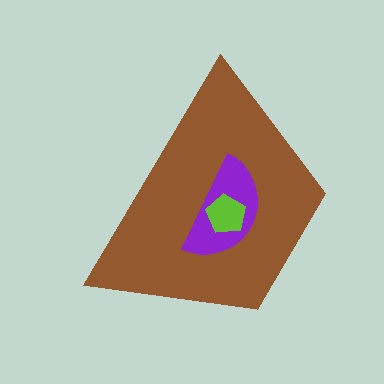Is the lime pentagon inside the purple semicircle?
Yes.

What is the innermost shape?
The lime pentagon.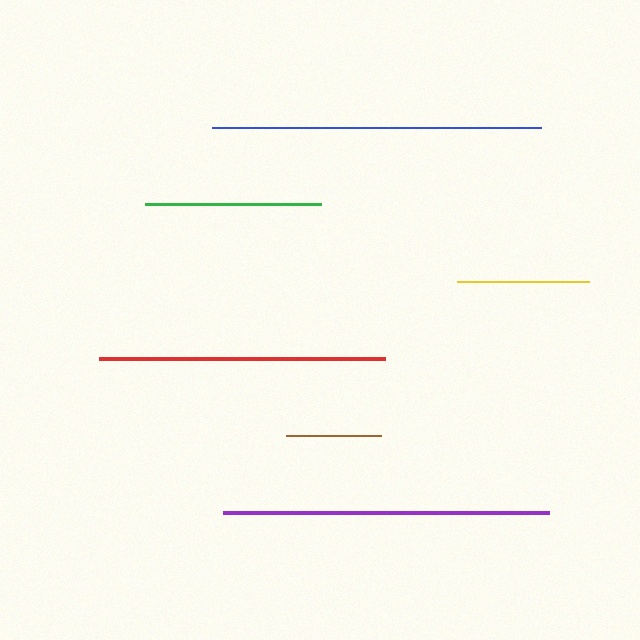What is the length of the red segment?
The red segment is approximately 286 pixels long.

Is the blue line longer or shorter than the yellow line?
The blue line is longer than the yellow line.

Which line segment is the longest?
The blue line is the longest at approximately 329 pixels.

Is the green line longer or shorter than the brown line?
The green line is longer than the brown line.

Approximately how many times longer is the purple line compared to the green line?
The purple line is approximately 1.9 times the length of the green line.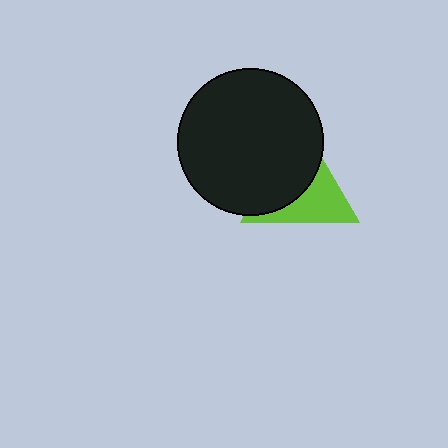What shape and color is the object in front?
The object in front is a black circle.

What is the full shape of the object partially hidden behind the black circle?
The partially hidden object is a lime triangle.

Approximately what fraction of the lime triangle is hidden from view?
Roughly 54% of the lime triangle is hidden behind the black circle.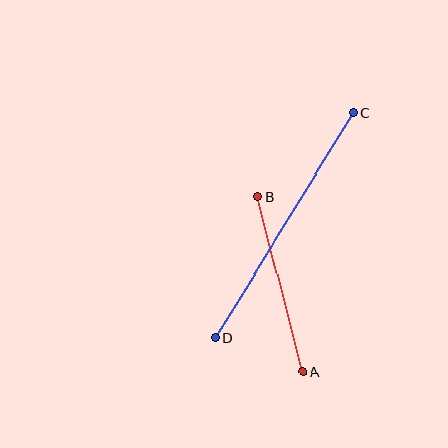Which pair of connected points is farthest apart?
Points C and D are farthest apart.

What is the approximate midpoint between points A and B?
The midpoint is at approximately (280, 284) pixels.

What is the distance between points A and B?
The distance is approximately 182 pixels.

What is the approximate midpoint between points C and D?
The midpoint is at approximately (284, 225) pixels.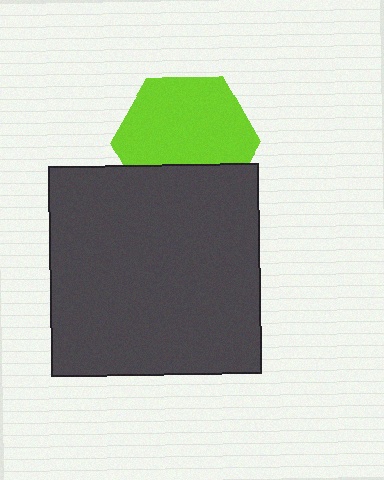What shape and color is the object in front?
The object in front is a dark gray square.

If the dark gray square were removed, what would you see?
You would see the complete lime hexagon.